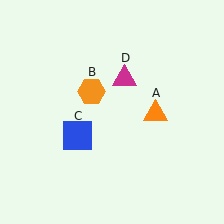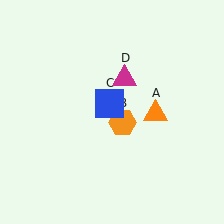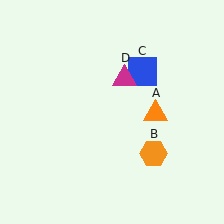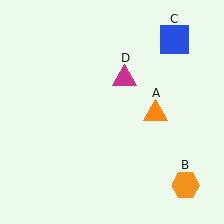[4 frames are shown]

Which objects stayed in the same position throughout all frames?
Orange triangle (object A) and magenta triangle (object D) remained stationary.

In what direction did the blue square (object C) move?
The blue square (object C) moved up and to the right.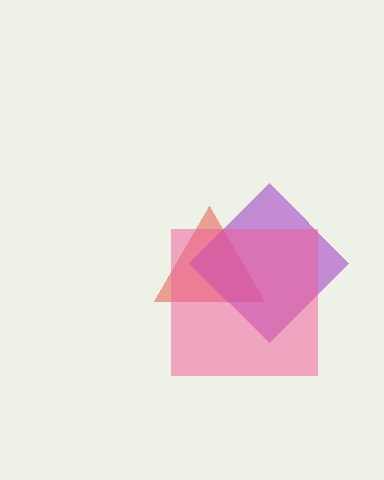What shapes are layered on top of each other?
The layered shapes are: a red triangle, a purple diamond, a pink square.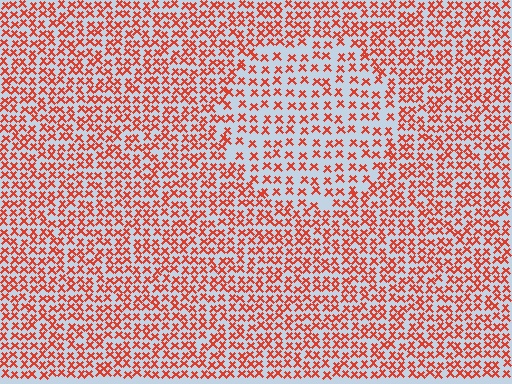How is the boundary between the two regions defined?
The boundary is defined by a change in element density (approximately 1.7x ratio). All elements are the same color, size, and shape.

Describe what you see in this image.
The image contains small red elements arranged at two different densities. A circle-shaped region is visible where the elements are less densely packed than the surrounding area.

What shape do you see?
I see a circle.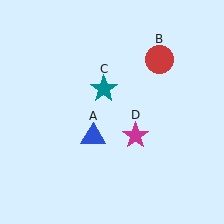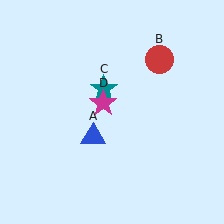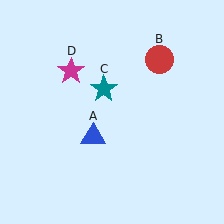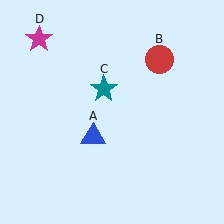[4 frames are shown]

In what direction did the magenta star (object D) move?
The magenta star (object D) moved up and to the left.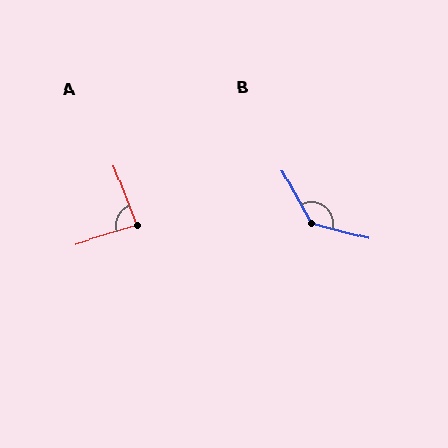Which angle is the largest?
B, at approximately 134 degrees.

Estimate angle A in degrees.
Approximately 86 degrees.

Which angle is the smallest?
A, at approximately 86 degrees.